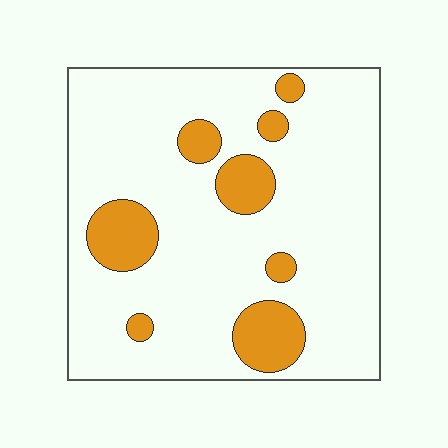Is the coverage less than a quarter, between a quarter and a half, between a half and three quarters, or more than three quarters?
Less than a quarter.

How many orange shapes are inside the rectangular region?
8.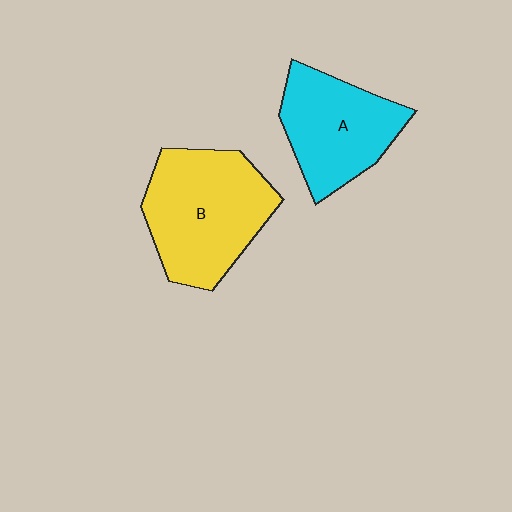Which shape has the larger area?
Shape B (yellow).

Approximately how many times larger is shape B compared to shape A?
Approximately 1.3 times.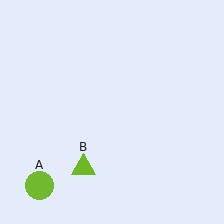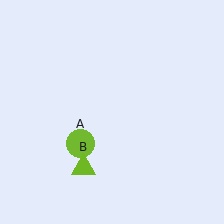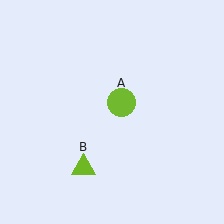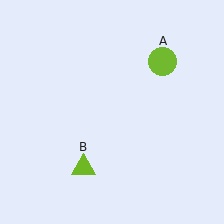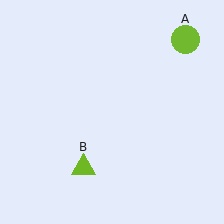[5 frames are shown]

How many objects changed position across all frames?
1 object changed position: lime circle (object A).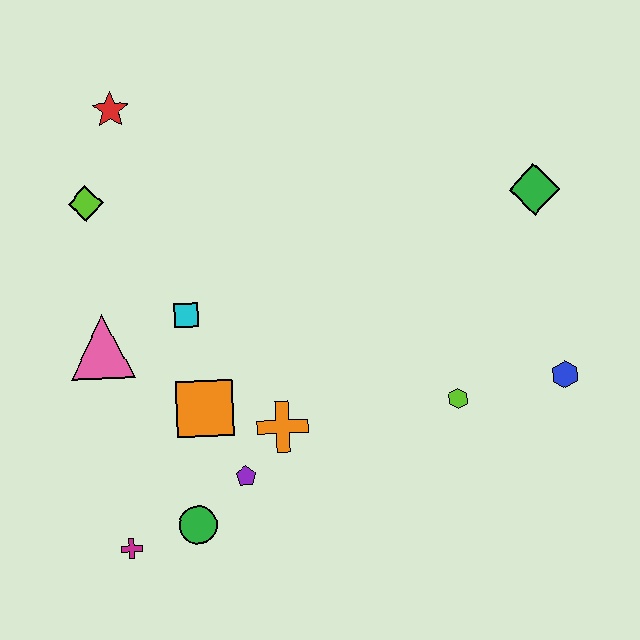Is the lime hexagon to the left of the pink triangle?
No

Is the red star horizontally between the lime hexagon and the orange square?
No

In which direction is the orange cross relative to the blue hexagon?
The orange cross is to the left of the blue hexagon.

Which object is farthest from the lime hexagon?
The red star is farthest from the lime hexagon.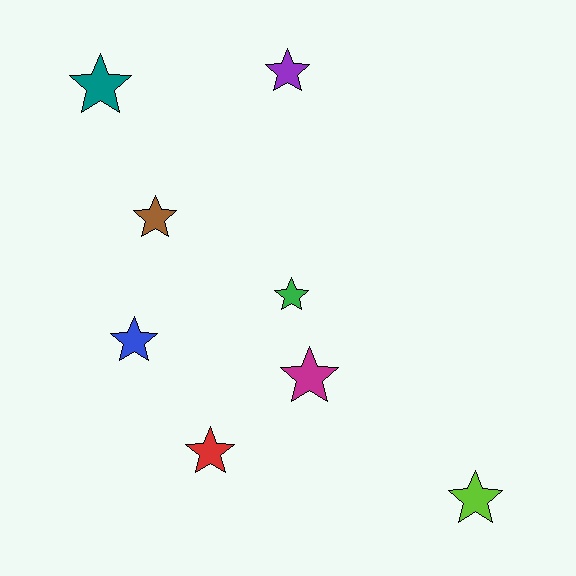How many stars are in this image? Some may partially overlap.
There are 8 stars.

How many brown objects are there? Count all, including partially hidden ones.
There is 1 brown object.